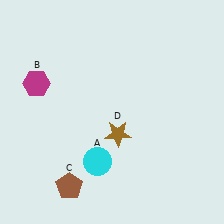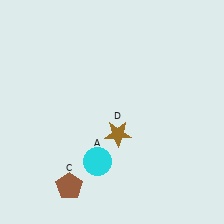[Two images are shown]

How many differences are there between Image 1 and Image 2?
There is 1 difference between the two images.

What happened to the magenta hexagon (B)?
The magenta hexagon (B) was removed in Image 2. It was in the top-left area of Image 1.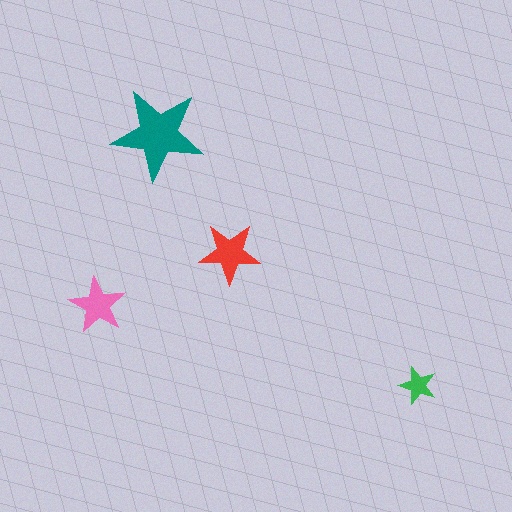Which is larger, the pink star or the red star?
The red one.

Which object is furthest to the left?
The pink star is leftmost.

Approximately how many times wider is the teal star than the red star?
About 1.5 times wider.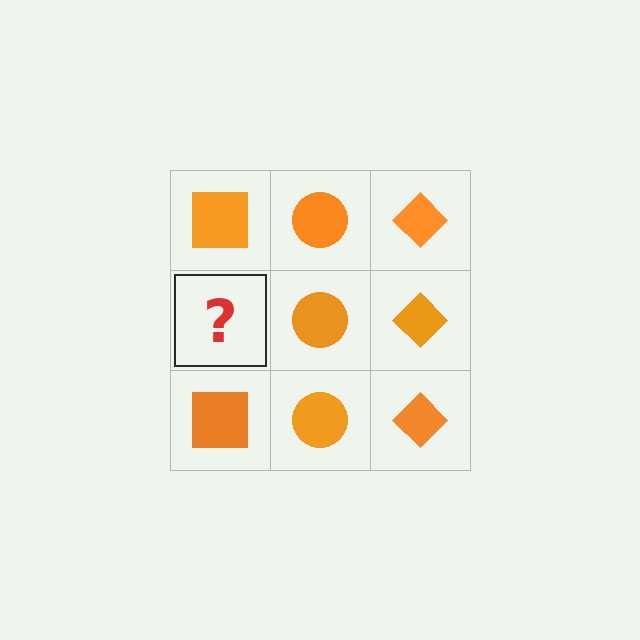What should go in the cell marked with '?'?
The missing cell should contain an orange square.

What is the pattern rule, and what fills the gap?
The rule is that each column has a consistent shape. The gap should be filled with an orange square.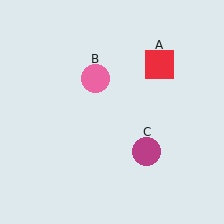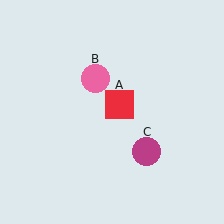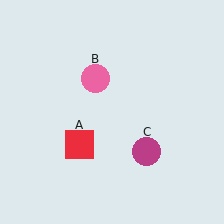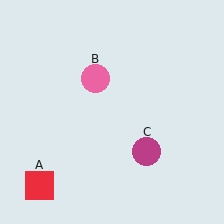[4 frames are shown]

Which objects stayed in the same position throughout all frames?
Pink circle (object B) and magenta circle (object C) remained stationary.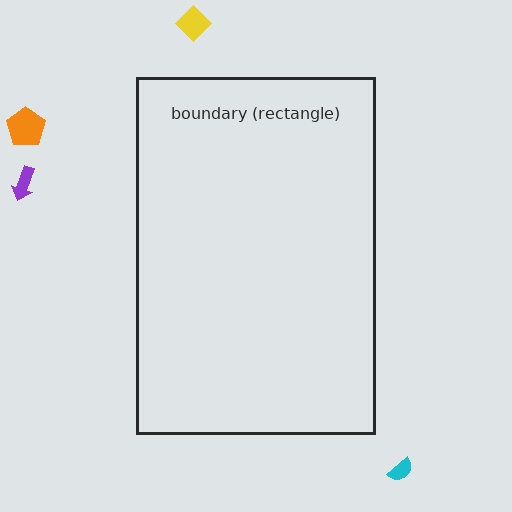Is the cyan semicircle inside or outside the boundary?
Outside.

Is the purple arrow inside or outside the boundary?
Outside.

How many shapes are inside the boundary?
0 inside, 4 outside.